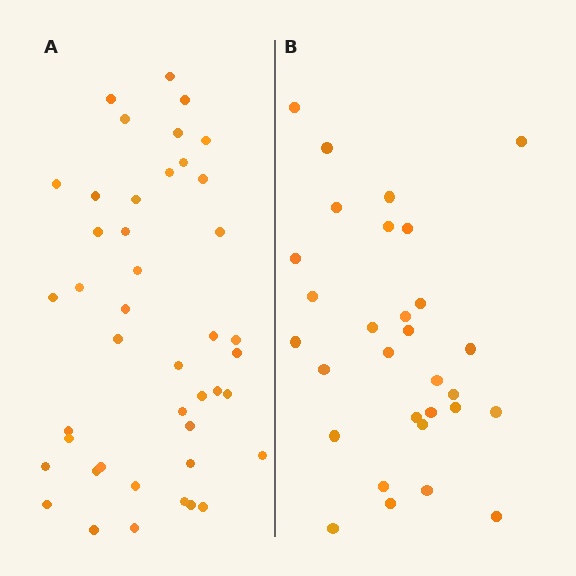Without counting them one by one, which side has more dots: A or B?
Region A (the left region) has more dots.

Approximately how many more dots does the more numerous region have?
Region A has approximately 15 more dots than region B.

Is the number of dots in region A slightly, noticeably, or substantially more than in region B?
Region A has noticeably more, but not dramatically so. The ratio is roughly 1.4 to 1.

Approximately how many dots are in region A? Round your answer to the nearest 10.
About 40 dots. (The exact count is 43, which rounds to 40.)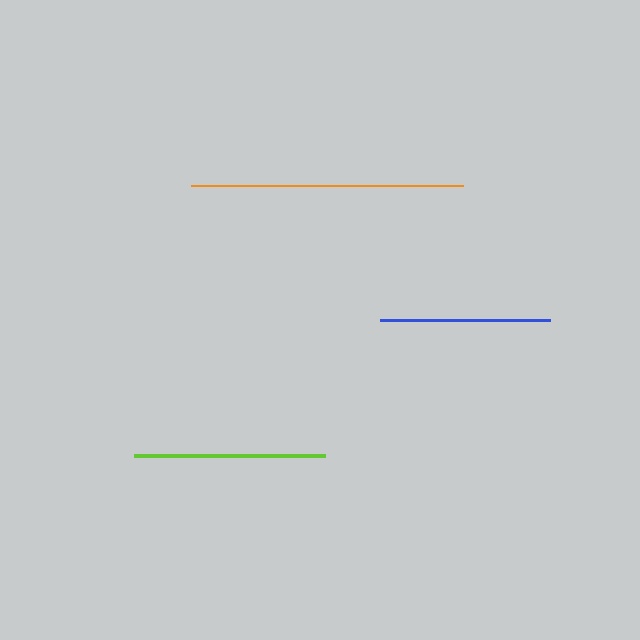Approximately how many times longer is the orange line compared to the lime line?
The orange line is approximately 1.4 times the length of the lime line.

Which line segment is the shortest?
The blue line is the shortest at approximately 170 pixels.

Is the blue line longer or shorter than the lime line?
The lime line is longer than the blue line.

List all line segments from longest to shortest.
From longest to shortest: orange, lime, blue.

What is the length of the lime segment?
The lime segment is approximately 192 pixels long.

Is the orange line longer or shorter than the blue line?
The orange line is longer than the blue line.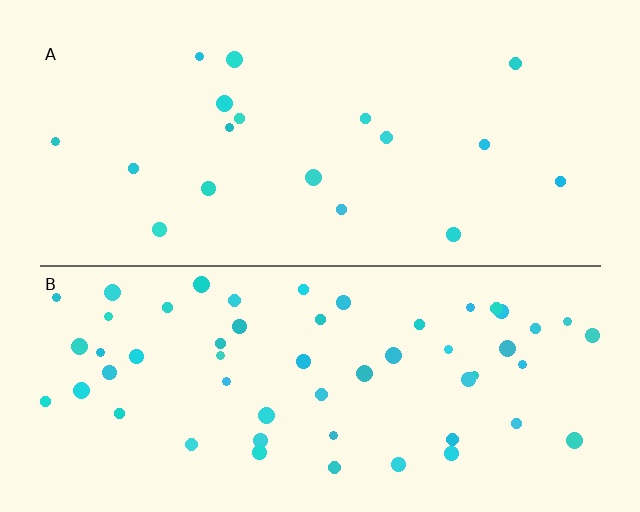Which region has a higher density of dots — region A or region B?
B (the bottom).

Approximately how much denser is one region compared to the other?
Approximately 3.0× — region B over region A.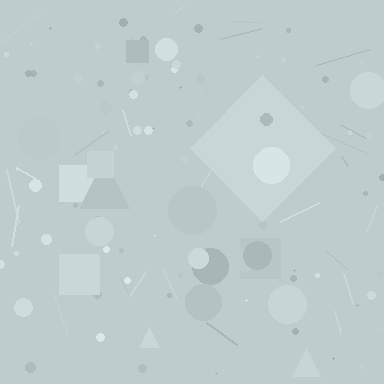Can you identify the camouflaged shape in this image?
The camouflaged shape is a diamond.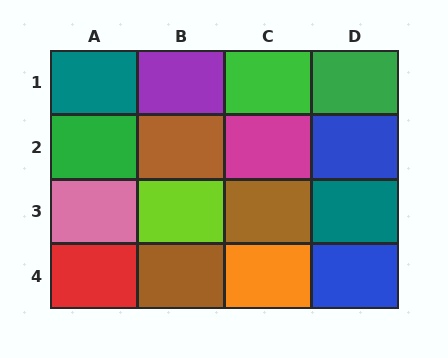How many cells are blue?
2 cells are blue.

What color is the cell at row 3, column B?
Lime.